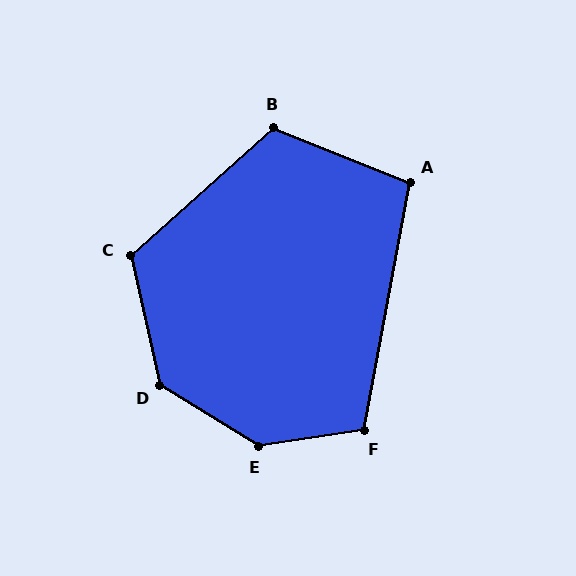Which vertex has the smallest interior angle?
A, at approximately 102 degrees.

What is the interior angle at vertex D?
Approximately 134 degrees (obtuse).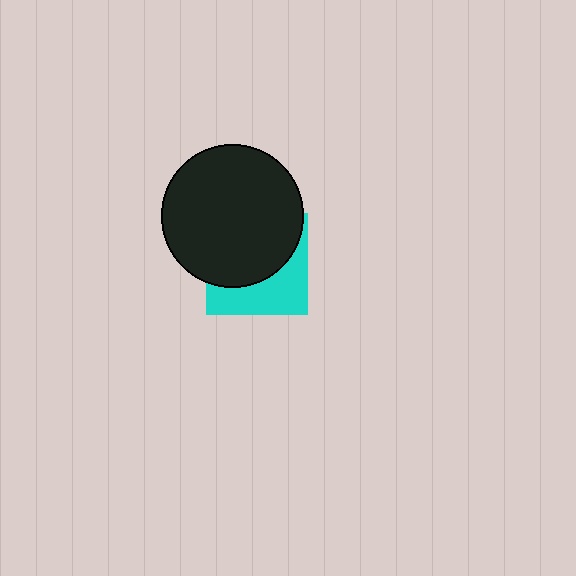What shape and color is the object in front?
The object in front is a black circle.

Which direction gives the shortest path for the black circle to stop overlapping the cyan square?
Moving up gives the shortest separation.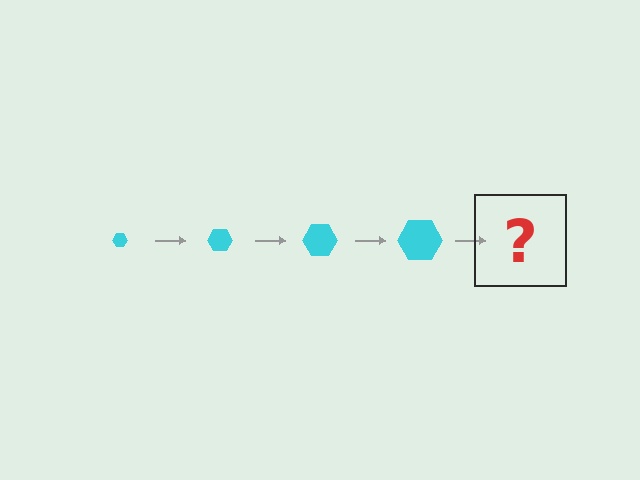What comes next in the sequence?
The next element should be a cyan hexagon, larger than the previous one.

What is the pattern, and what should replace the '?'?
The pattern is that the hexagon gets progressively larger each step. The '?' should be a cyan hexagon, larger than the previous one.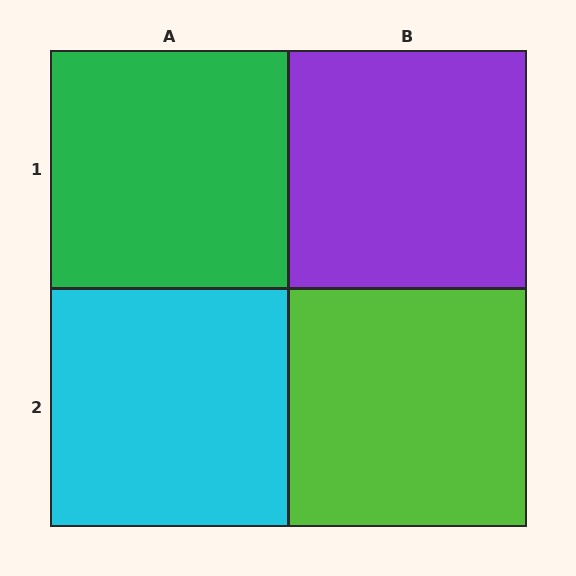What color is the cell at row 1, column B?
Purple.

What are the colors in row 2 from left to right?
Cyan, lime.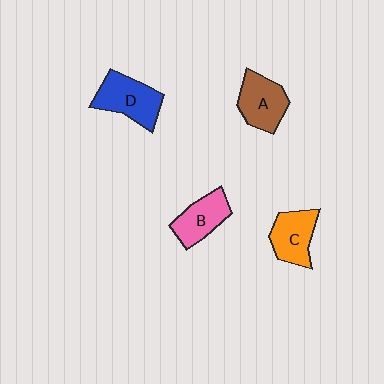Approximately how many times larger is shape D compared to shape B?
Approximately 1.2 times.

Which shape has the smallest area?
Shape B (pink).